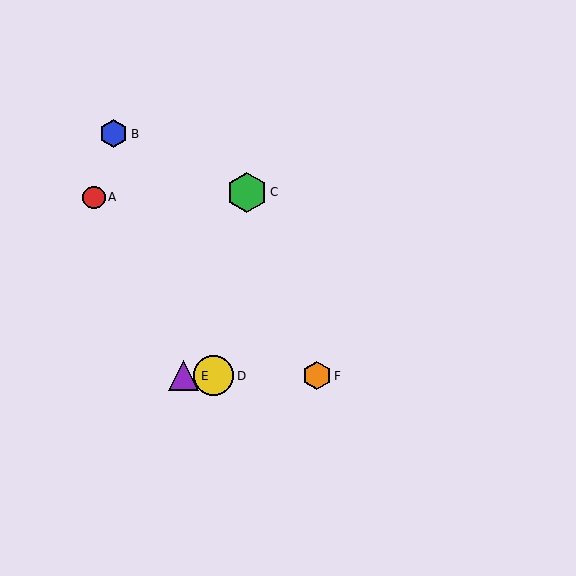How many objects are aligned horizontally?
3 objects (D, E, F) are aligned horizontally.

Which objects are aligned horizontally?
Objects D, E, F are aligned horizontally.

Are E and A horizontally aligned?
No, E is at y≈376 and A is at y≈197.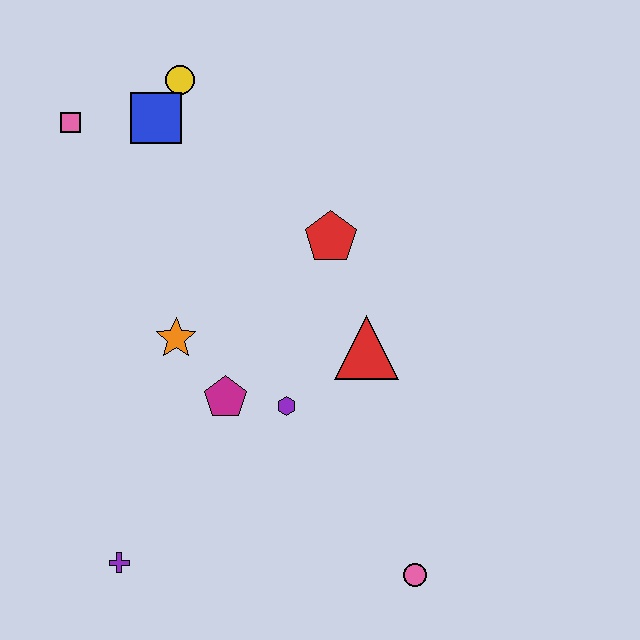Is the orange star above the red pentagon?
No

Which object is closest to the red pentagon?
The red triangle is closest to the red pentagon.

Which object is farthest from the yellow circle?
The pink circle is farthest from the yellow circle.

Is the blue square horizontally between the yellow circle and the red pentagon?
No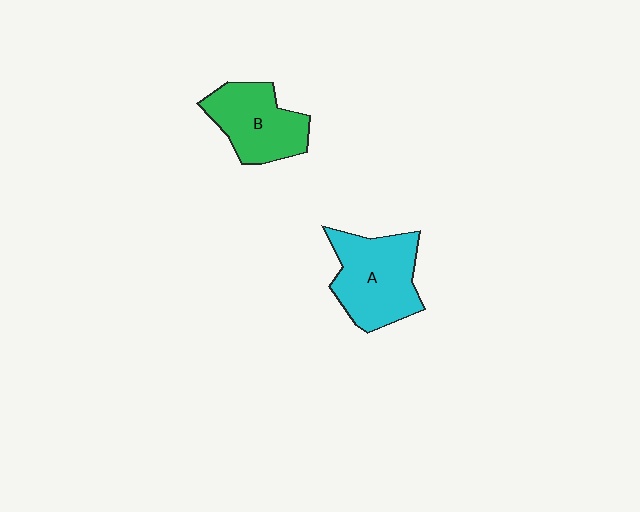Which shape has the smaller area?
Shape B (green).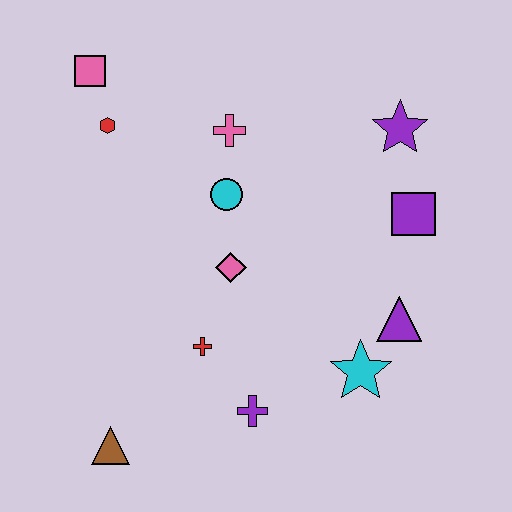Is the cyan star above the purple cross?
Yes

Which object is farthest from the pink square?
The cyan star is farthest from the pink square.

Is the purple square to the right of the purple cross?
Yes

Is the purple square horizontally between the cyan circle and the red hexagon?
No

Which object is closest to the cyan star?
The purple triangle is closest to the cyan star.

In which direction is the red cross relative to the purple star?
The red cross is below the purple star.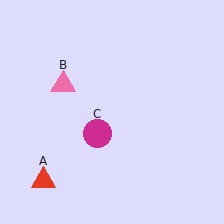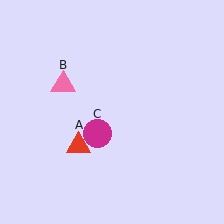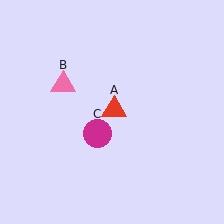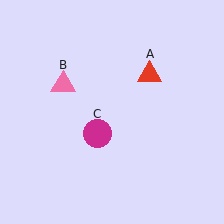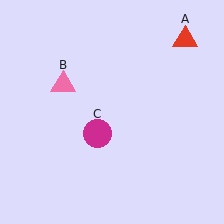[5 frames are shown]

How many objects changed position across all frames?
1 object changed position: red triangle (object A).